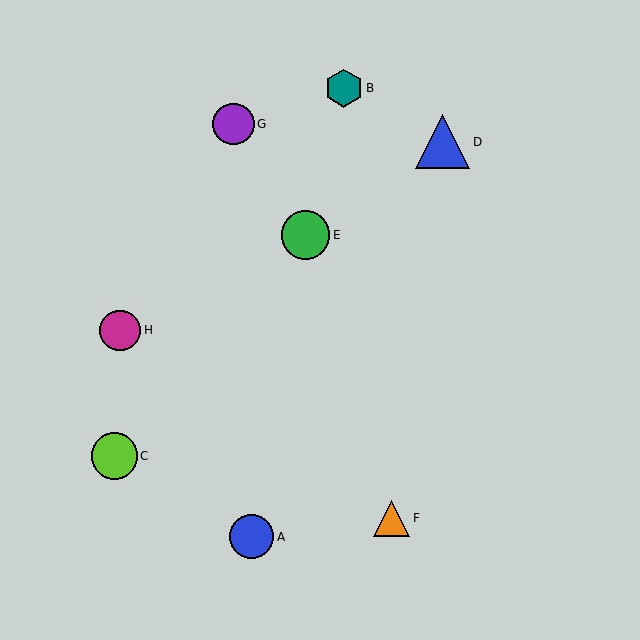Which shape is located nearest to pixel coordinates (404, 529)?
The orange triangle (labeled F) at (392, 518) is nearest to that location.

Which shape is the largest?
The blue triangle (labeled D) is the largest.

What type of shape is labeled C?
Shape C is a lime circle.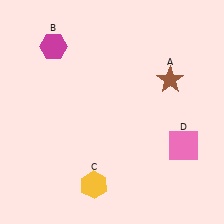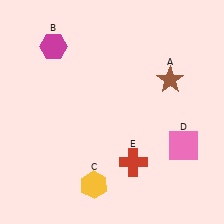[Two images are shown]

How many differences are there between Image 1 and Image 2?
There is 1 difference between the two images.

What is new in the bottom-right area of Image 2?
A red cross (E) was added in the bottom-right area of Image 2.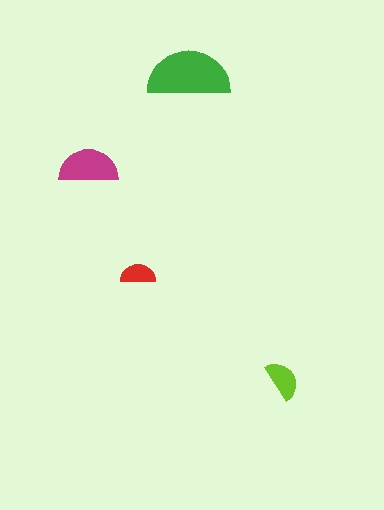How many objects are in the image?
There are 4 objects in the image.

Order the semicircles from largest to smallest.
the green one, the magenta one, the lime one, the red one.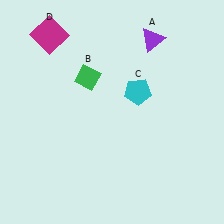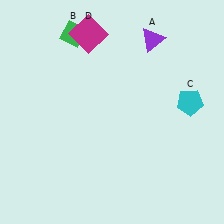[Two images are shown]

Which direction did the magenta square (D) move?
The magenta square (D) moved right.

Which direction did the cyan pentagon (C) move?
The cyan pentagon (C) moved right.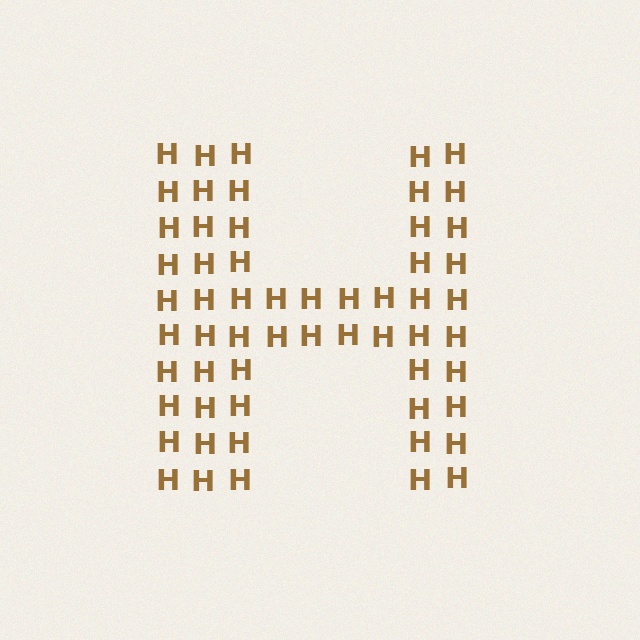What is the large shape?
The large shape is the letter H.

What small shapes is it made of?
It is made of small letter H's.